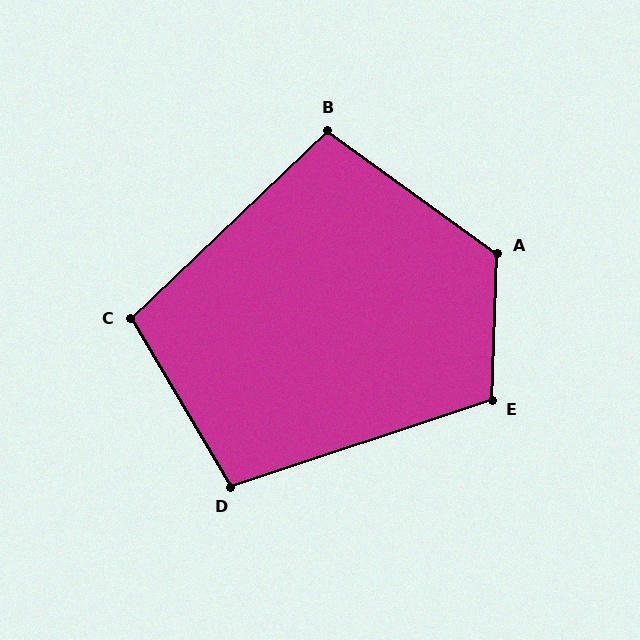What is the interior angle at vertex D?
Approximately 102 degrees (obtuse).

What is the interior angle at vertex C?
Approximately 103 degrees (obtuse).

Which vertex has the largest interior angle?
A, at approximately 124 degrees.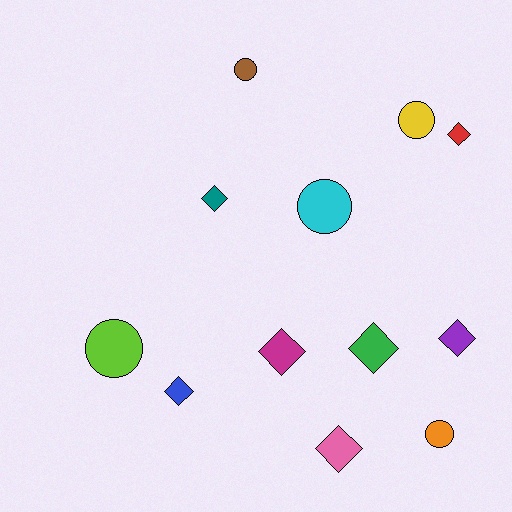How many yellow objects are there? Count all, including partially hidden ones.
There is 1 yellow object.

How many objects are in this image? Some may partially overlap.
There are 12 objects.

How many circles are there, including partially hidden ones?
There are 5 circles.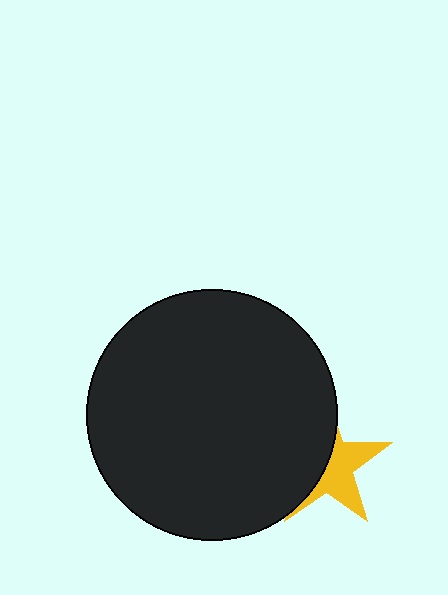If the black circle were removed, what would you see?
You would see the complete yellow star.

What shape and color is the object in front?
The object in front is a black circle.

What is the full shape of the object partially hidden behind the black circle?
The partially hidden object is a yellow star.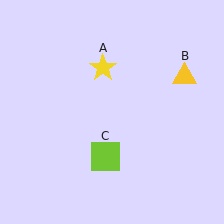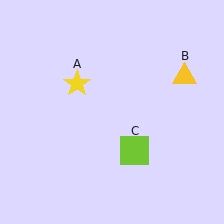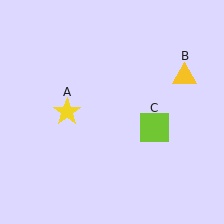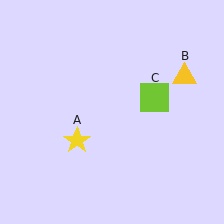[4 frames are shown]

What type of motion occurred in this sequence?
The yellow star (object A), lime square (object C) rotated counterclockwise around the center of the scene.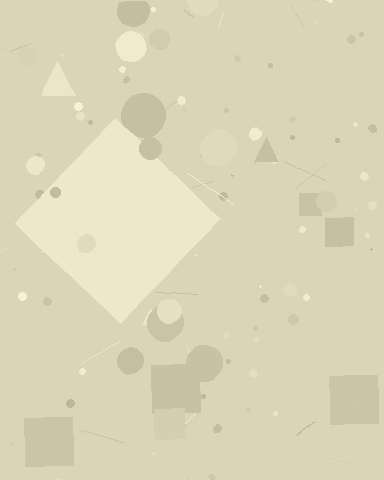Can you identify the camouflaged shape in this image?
The camouflaged shape is a diamond.